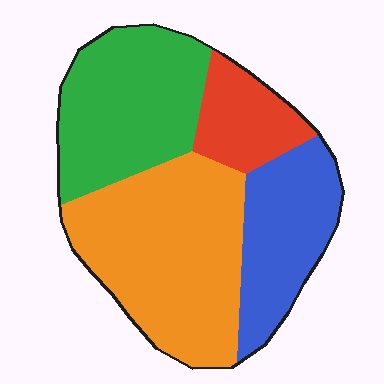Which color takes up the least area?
Red, at roughly 10%.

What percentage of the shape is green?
Green takes up between a quarter and a half of the shape.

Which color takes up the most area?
Orange, at roughly 40%.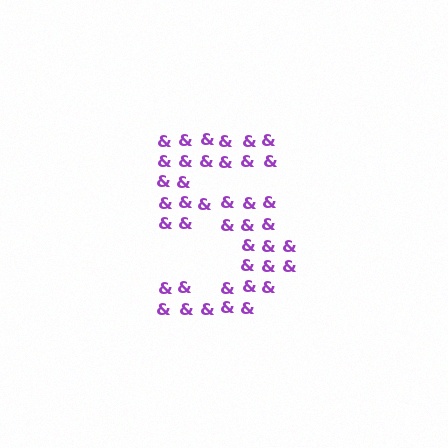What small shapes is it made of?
It is made of small ampersands.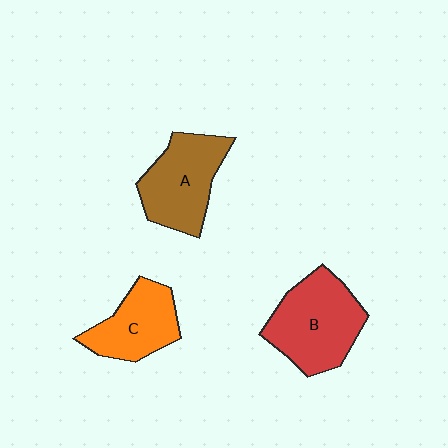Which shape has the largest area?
Shape B (red).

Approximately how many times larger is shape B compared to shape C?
Approximately 1.4 times.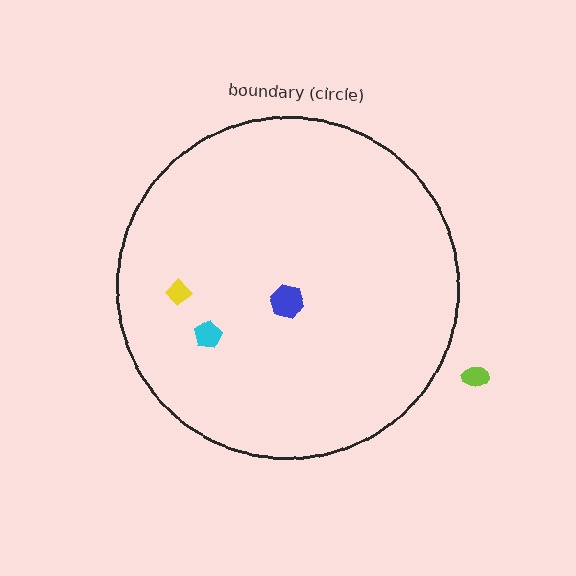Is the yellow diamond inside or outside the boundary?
Inside.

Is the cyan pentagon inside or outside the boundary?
Inside.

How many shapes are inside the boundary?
3 inside, 1 outside.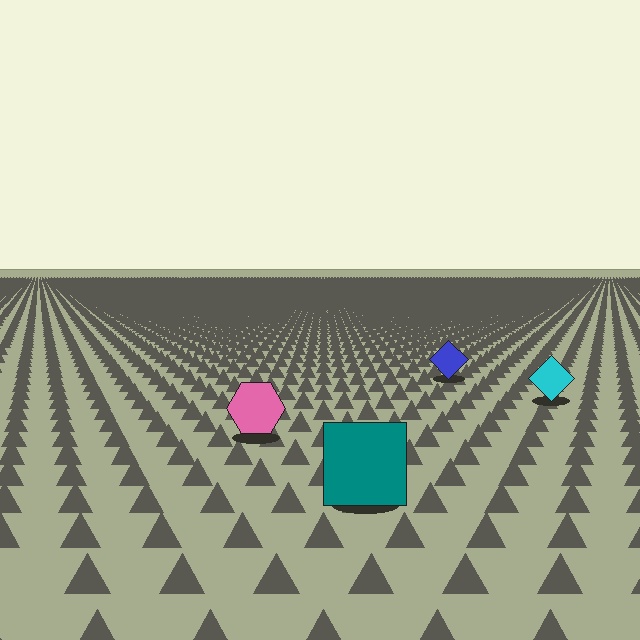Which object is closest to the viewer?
The teal square is closest. The texture marks near it are larger and more spread out.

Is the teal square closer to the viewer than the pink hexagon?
Yes. The teal square is closer — you can tell from the texture gradient: the ground texture is coarser near it.